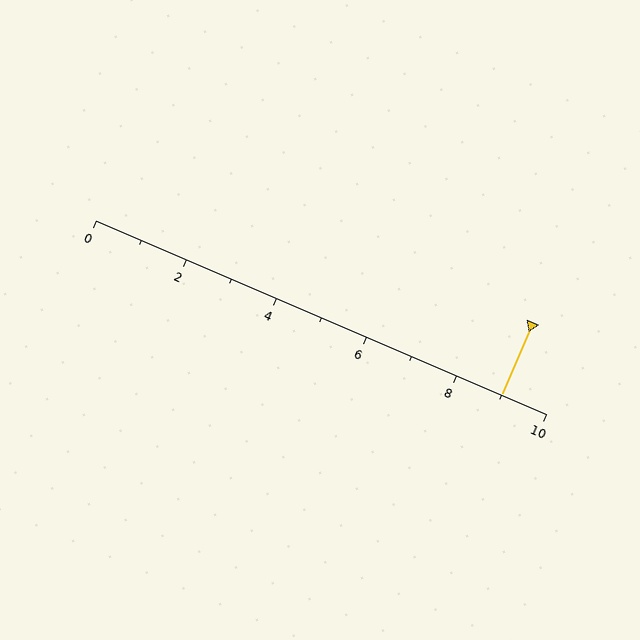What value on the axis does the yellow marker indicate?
The marker indicates approximately 9.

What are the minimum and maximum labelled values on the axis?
The axis runs from 0 to 10.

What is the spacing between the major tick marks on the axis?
The major ticks are spaced 2 apart.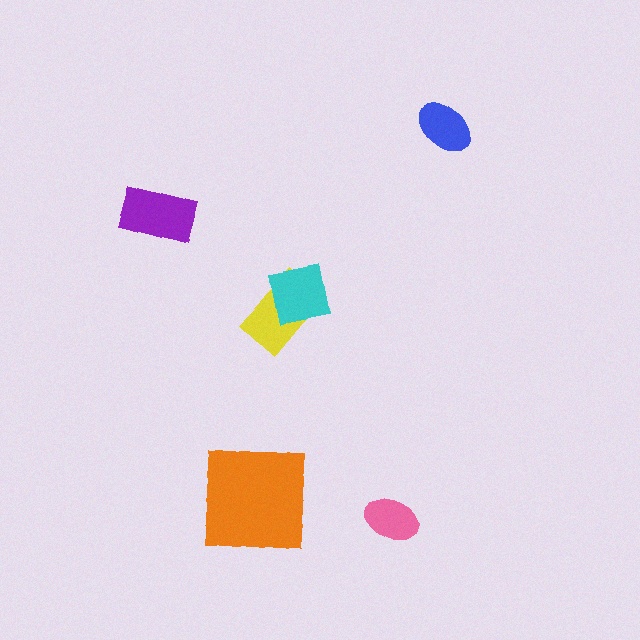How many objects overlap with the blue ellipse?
0 objects overlap with the blue ellipse.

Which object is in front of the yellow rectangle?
The cyan square is in front of the yellow rectangle.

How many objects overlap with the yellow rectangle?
1 object overlaps with the yellow rectangle.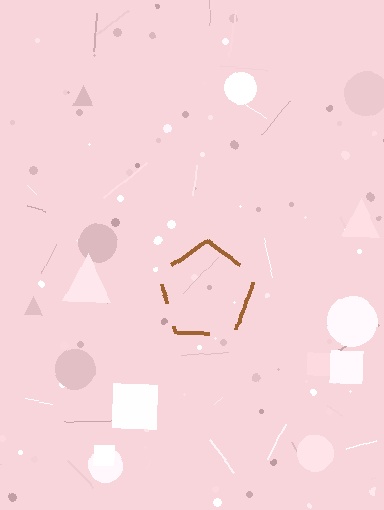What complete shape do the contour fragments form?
The contour fragments form a pentagon.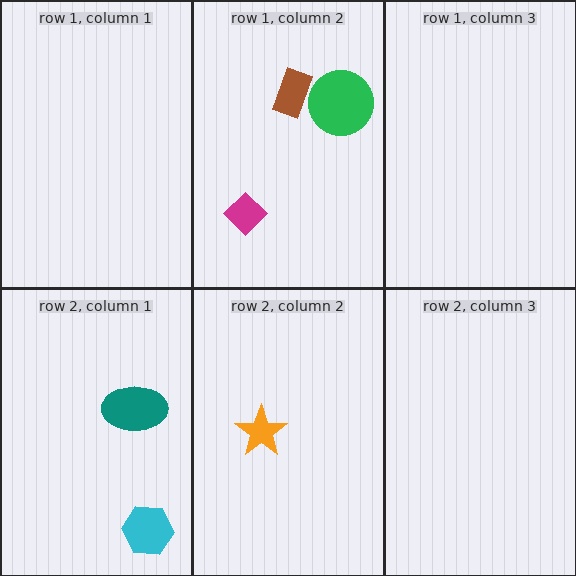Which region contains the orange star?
The row 2, column 2 region.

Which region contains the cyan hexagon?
The row 2, column 1 region.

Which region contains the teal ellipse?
The row 2, column 1 region.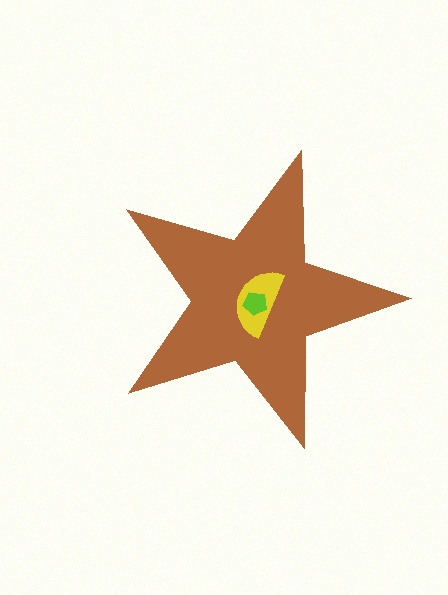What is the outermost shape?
The brown star.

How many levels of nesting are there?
3.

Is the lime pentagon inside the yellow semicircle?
Yes.